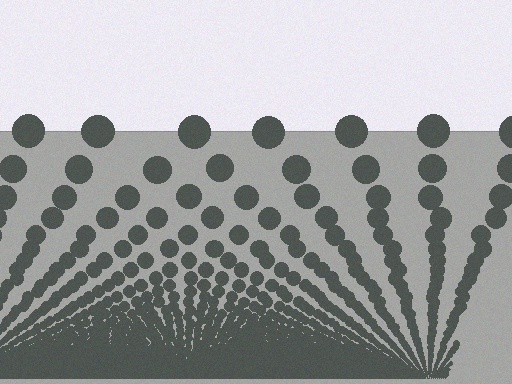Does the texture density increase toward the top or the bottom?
Density increases toward the bottom.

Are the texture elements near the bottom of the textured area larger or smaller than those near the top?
Smaller. The gradient is inverted — elements near the bottom are smaller and denser.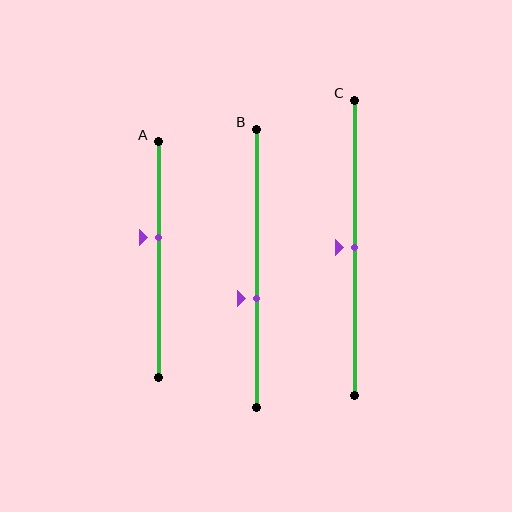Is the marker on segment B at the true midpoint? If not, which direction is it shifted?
No, the marker on segment B is shifted downward by about 11% of the segment length.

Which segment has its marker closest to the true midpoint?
Segment C has its marker closest to the true midpoint.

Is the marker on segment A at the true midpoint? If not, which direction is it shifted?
No, the marker on segment A is shifted upward by about 9% of the segment length.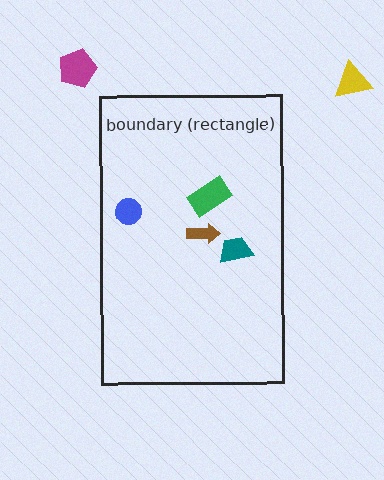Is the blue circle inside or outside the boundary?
Inside.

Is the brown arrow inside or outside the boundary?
Inside.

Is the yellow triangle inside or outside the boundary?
Outside.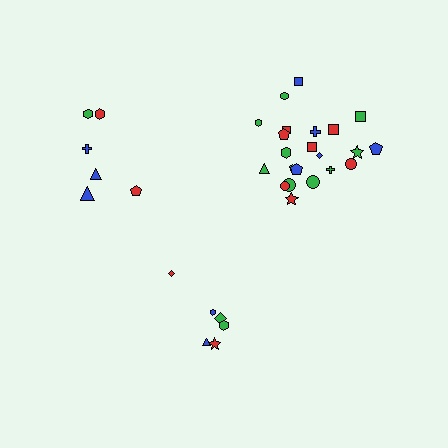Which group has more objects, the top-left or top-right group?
The top-right group.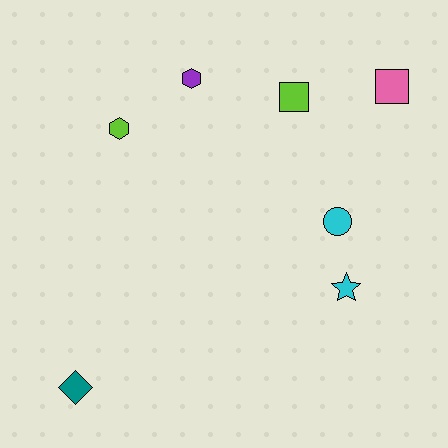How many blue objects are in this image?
There are no blue objects.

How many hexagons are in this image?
There are 2 hexagons.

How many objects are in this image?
There are 7 objects.